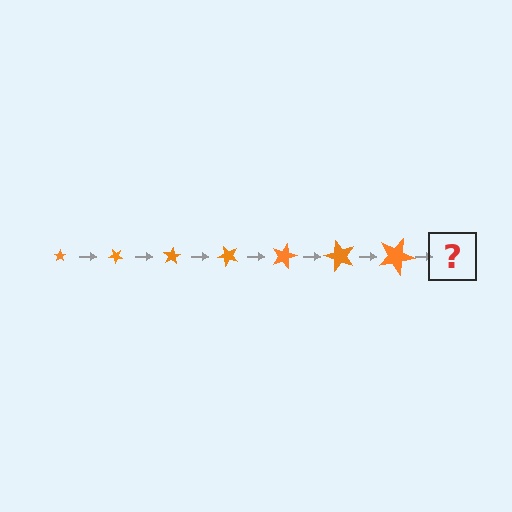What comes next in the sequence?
The next element should be a star, larger than the previous one and rotated 280 degrees from the start.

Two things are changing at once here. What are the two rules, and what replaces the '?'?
The two rules are that the star grows larger each step and it rotates 40 degrees each step. The '?' should be a star, larger than the previous one and rotated 280 degrees from the start.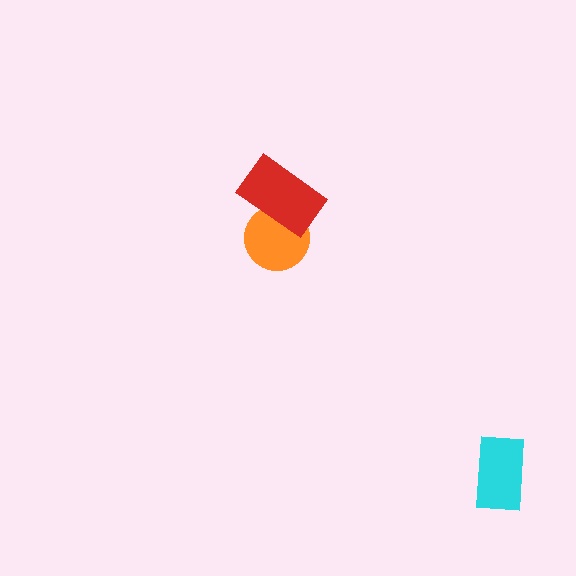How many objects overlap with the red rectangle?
1 object overlaps with the red rectangle.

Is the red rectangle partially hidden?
No, no other shape covers it.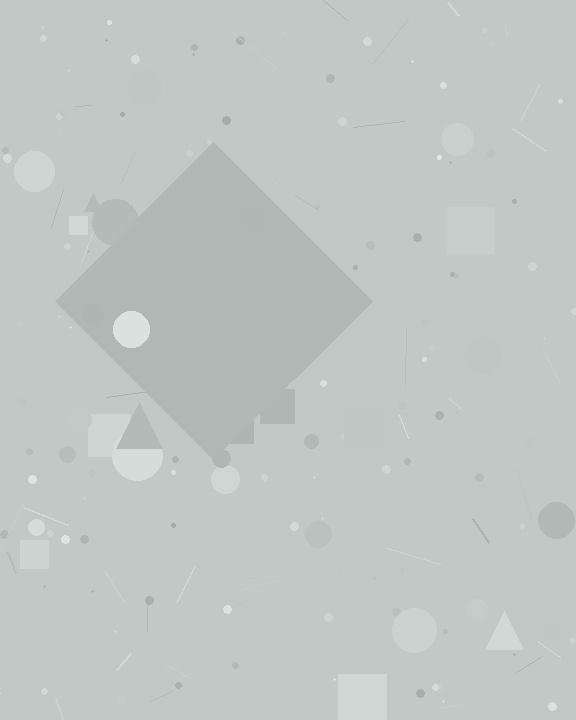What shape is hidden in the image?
A diamond is hidden in the image.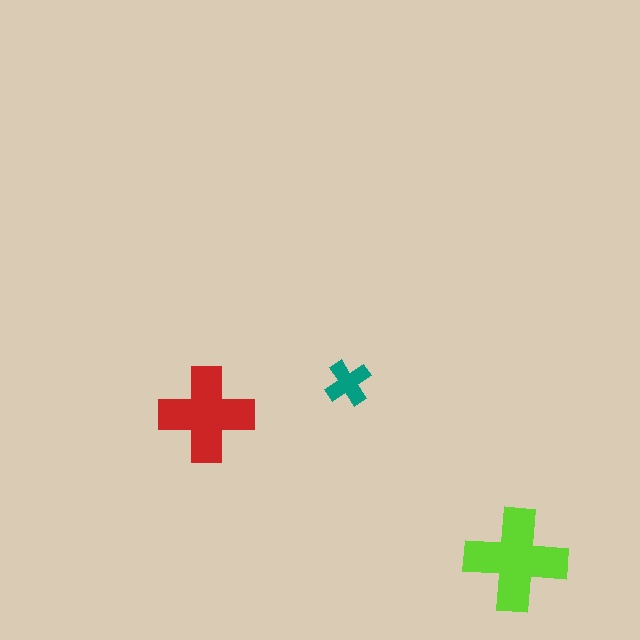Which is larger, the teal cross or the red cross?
The red one.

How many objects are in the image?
There are 3 objects in the image.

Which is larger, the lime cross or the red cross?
The lime one.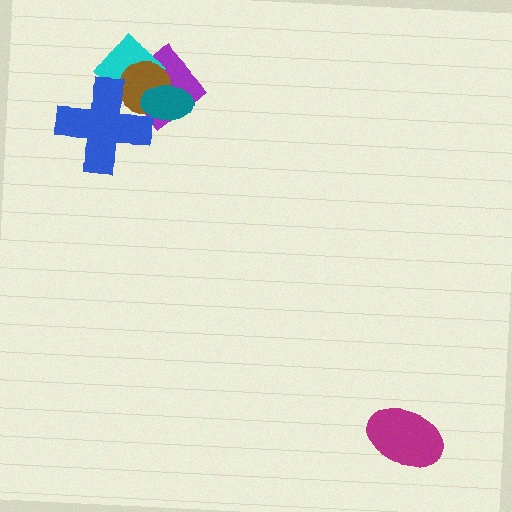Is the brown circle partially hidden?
Yes, it is partially covered by another shape.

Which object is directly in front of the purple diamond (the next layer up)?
The cyan diamond is directly in front of the purple diamond.